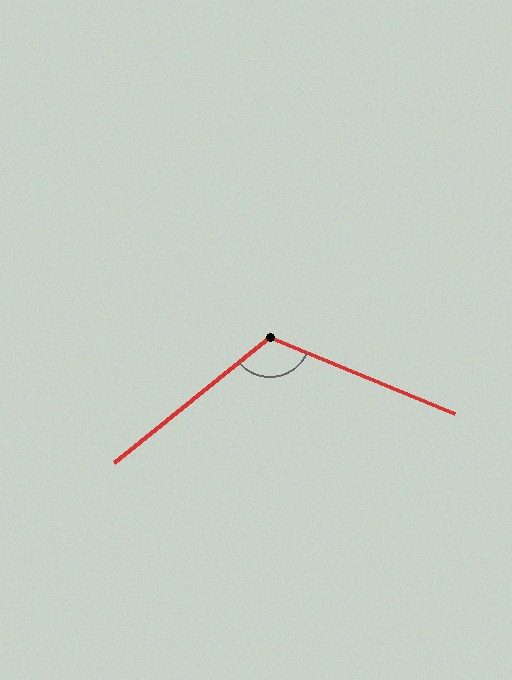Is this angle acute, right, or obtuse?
It is obtuse.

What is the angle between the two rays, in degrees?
Approximately 119 degrees.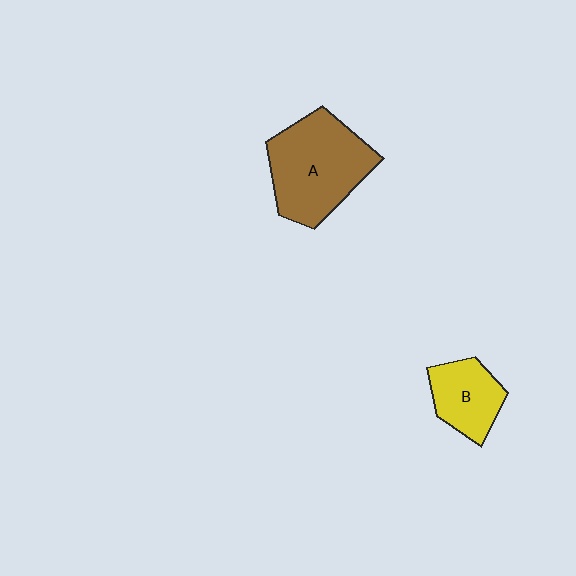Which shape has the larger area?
Shape A (brown).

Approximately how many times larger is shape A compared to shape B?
Approximately 1.9 times.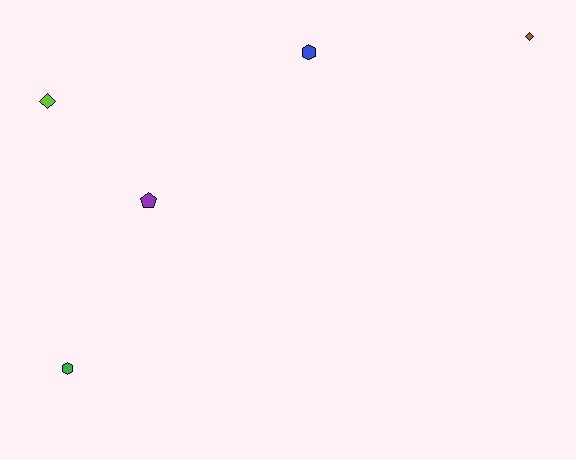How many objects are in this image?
There are 5 objects.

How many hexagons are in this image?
There are 2 hexagons.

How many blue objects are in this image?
There is 1 blue object.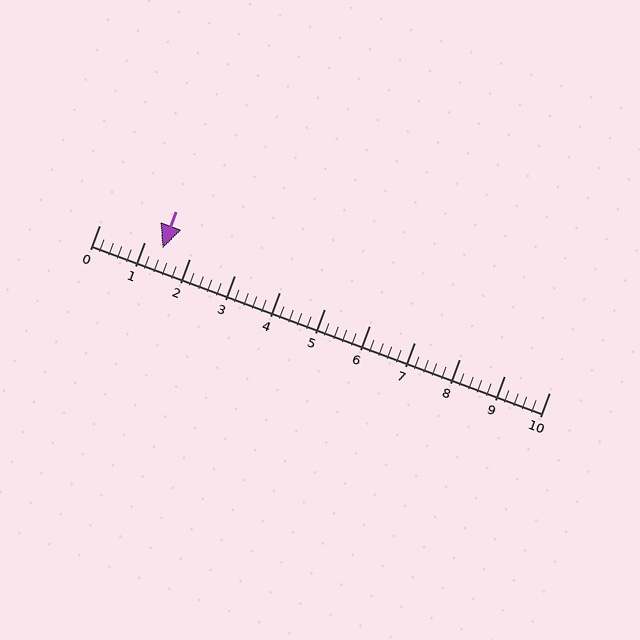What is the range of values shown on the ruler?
The ruler shows values from 0 to 10.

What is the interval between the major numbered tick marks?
The major tick marks are spaced 1 units apart.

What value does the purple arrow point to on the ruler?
The purple arrow points to approximately 1.4.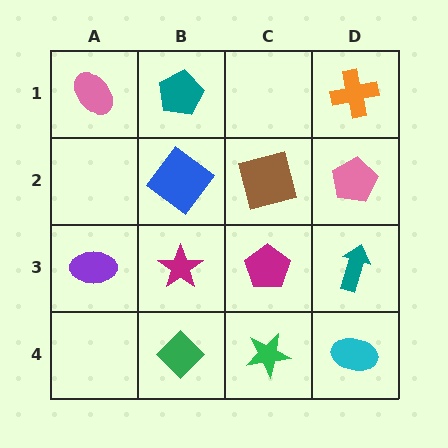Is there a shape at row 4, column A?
No, that cell is empty.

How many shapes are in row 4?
3 shapes.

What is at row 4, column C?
A green star.